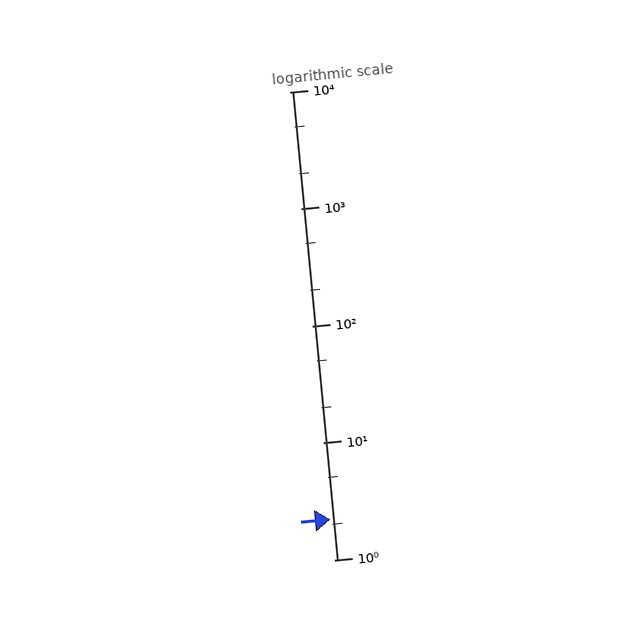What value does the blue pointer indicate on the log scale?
The pointer indicates approximately 2.2.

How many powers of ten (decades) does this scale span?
The scale spans 4 decades, from 1 to 10000.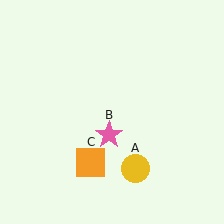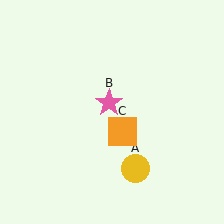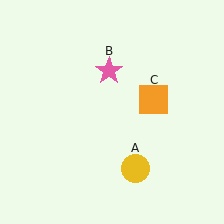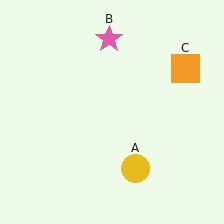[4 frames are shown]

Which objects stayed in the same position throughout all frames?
Yellow circle (object A) remained stationary.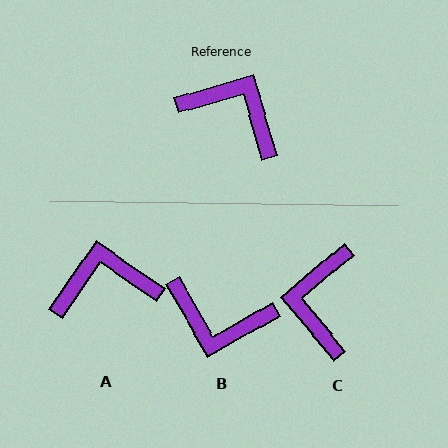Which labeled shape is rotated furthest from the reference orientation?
B, about 166 degrees away.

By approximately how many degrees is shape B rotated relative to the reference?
Approximately 166 degrees clockwise.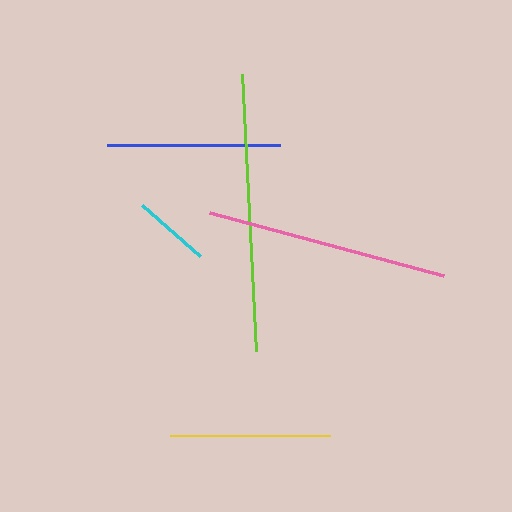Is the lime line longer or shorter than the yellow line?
The lime line is longer than the yellow line.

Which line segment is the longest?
The lime line is the longest at approximately 277 pixels.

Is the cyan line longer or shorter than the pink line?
The pink line is longer than the cyan line.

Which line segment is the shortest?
The cyan line is the shortest at approximately 77 pixels.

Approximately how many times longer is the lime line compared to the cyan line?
The lime line is approximately 3.6 times the length of the cyan line.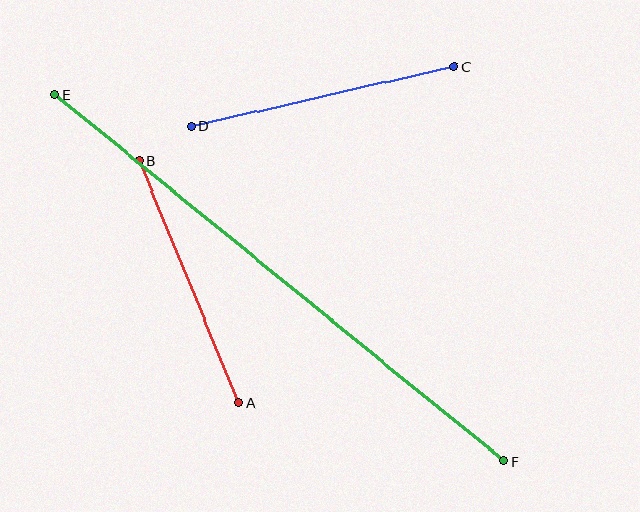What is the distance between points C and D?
The distance is approximately 270 pixels.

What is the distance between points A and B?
The distance is approximately 262 pixels.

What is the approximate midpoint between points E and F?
The midpoint is at approximately (280, 278) pixels.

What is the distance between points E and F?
The distance is approximately 580 pixels.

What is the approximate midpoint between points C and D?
The midpoint is at approximately (323, 96) pixels.